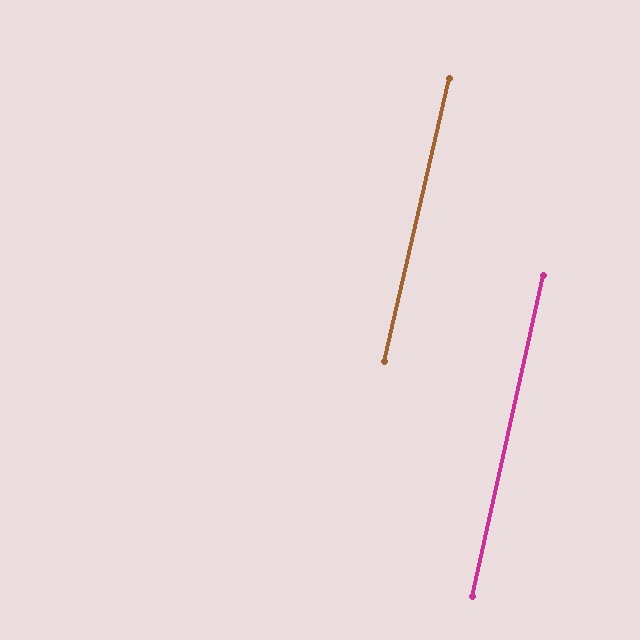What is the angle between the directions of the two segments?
Approximately 1 degree.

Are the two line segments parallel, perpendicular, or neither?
Parallel — their directions differ by only 0.6°.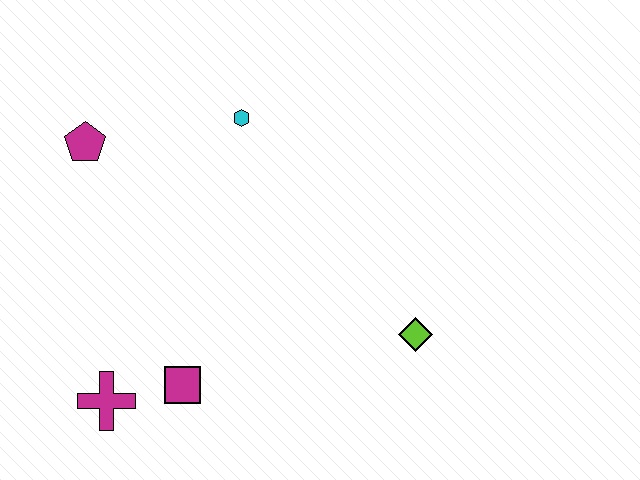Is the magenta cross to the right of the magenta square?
No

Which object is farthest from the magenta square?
The cyan hexagon is farthest from the magenta square.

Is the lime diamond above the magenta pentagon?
No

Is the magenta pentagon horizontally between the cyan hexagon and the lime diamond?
No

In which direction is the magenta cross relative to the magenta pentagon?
The magenta cross is below the magenta pentagon.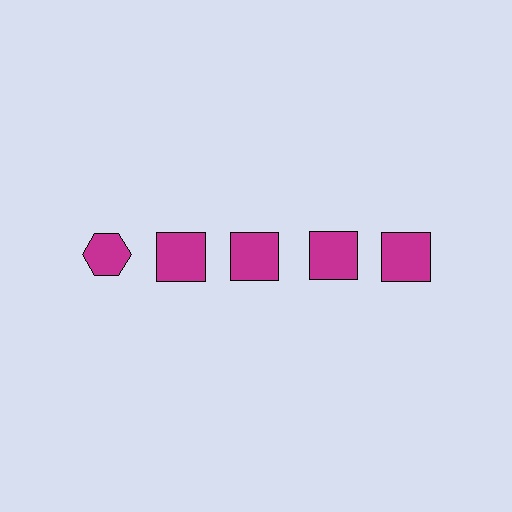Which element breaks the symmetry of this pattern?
The magenta hexagon in the top row, leftmost column breaks the symmetry. All other shapes are magenta squares.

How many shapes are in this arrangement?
There are 5 shapes arranged in a grid pattern.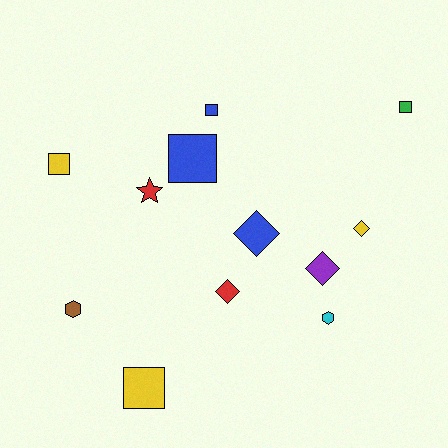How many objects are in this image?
There are 12 objects.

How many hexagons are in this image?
There are 2 hexagons.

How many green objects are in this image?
There is 1 green object.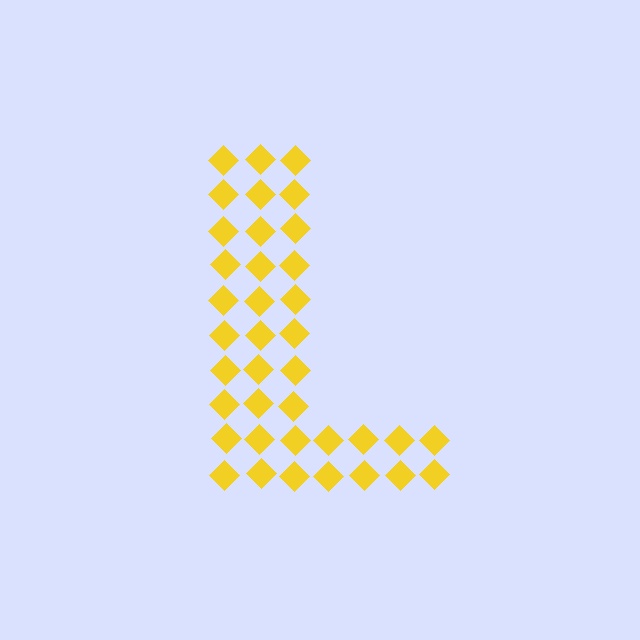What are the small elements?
The small elements are diamonds.